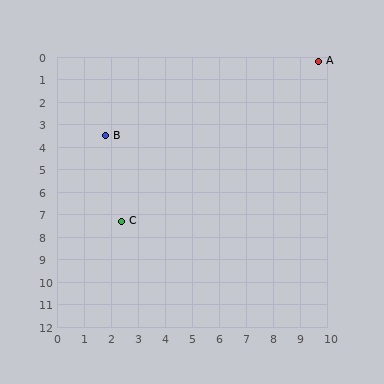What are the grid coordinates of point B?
Point B is at approximately (1.8, 3.5).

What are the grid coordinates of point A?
Point A is at approximately (9.7, 0.2).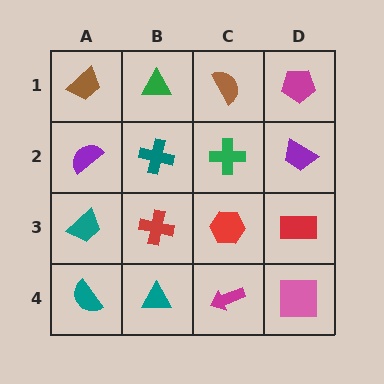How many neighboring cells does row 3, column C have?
4.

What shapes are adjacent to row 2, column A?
A brown trapezoid (row 1, column A), a teal trapezoid (row 3, column A), a teal cross (row 2, column B).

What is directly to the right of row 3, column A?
A red cross.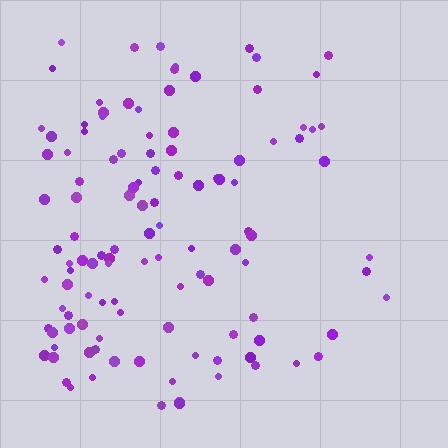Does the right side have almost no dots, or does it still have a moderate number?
Still a moderate number, just noticeably fewer than the left.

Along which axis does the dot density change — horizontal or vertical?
Horizontal.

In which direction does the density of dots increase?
From right to left, with the left side densest.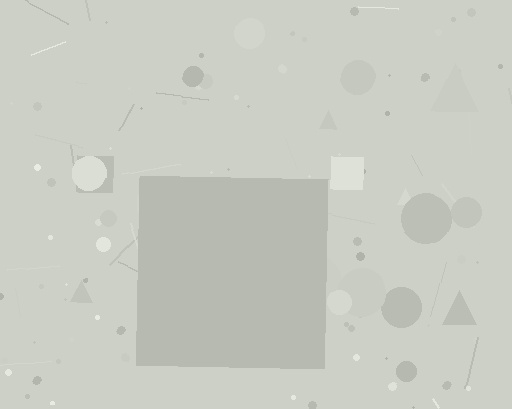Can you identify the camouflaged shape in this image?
The camouflaged shape is a square.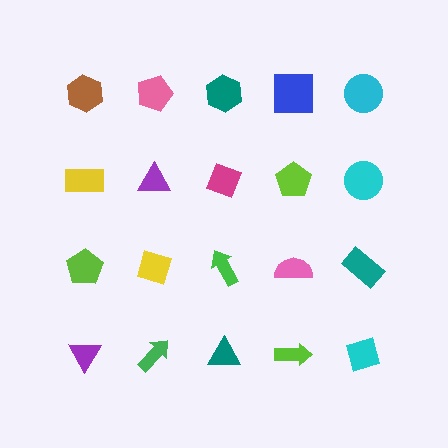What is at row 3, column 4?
A pink semicircle.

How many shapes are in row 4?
5 shapes.